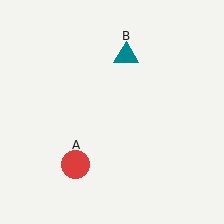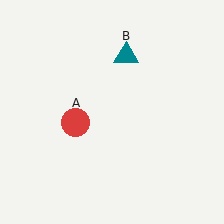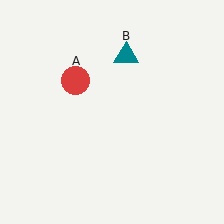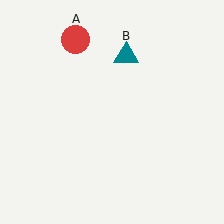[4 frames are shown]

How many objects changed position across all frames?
1 object changed position: red circle (object A).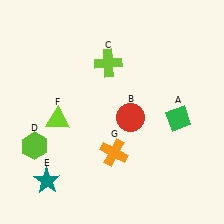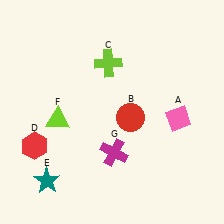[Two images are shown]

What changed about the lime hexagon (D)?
In Image 1, D is lime. In Image 2, it changed to red.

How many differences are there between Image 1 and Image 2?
There are 3 differences between the two images.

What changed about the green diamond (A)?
In Image 1, A is green. In Image 2, it changed to pink.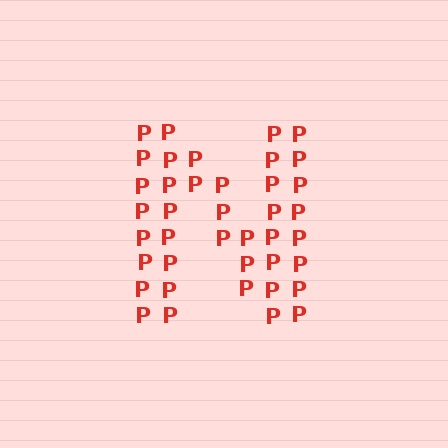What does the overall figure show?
The overall figure shows the letter N.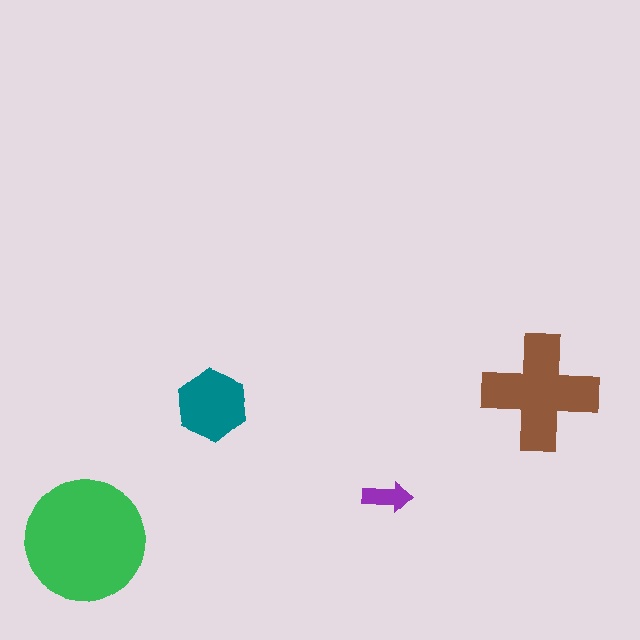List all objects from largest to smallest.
The green circle, the brown cross, the teal hexagon, the purple arrow.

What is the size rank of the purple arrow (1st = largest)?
4th.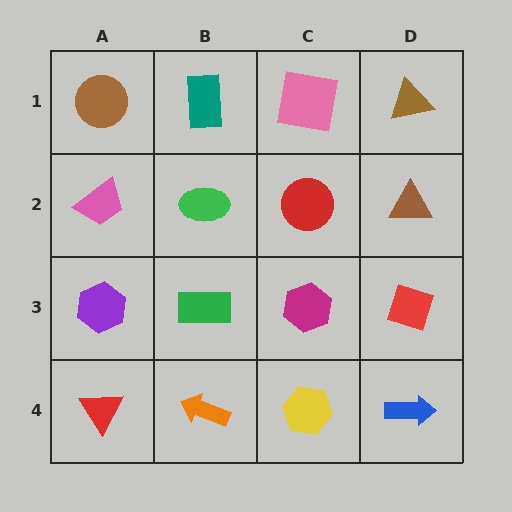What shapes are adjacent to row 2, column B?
A teal rectangle (row 1, column B), a green rectangle (row 3, column B), a pink trapezoid (row 2, column A), a red circle (row 2, column C).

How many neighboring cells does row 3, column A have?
3.